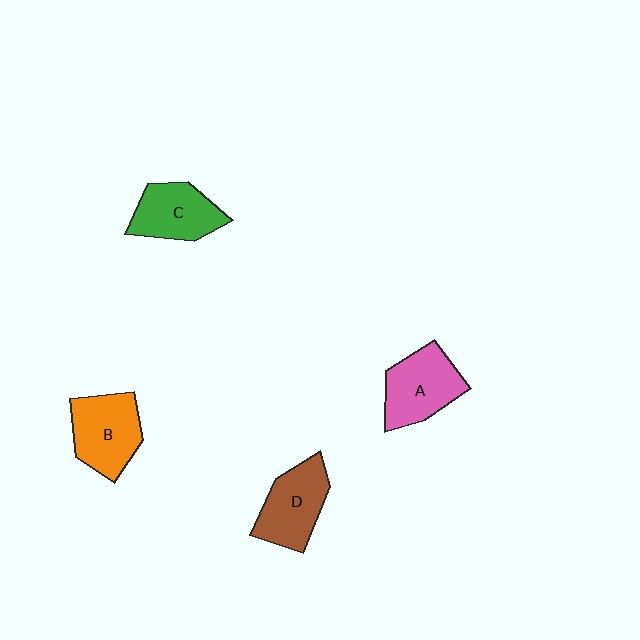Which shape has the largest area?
Shape B (orange).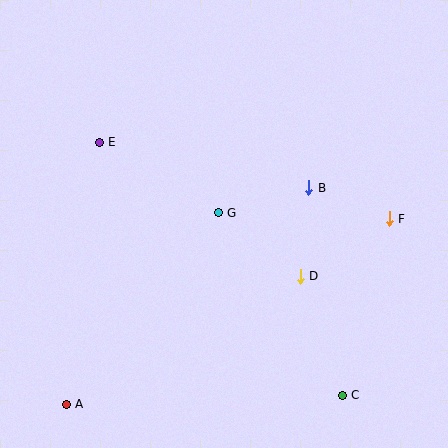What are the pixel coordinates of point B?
Point B is at (309, 188).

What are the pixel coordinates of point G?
Point G is at (218, 213).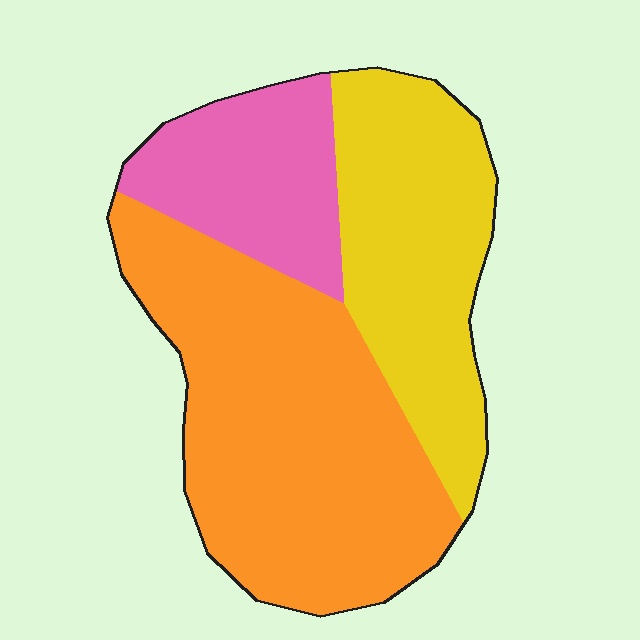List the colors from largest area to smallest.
From largest to smallest: orange, yellow, pink.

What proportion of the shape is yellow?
Yellow takes up about one third (1/3) of the shape.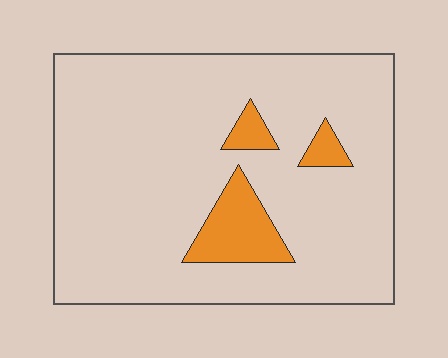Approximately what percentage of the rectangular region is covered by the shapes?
Approximately 10%.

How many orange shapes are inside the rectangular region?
3.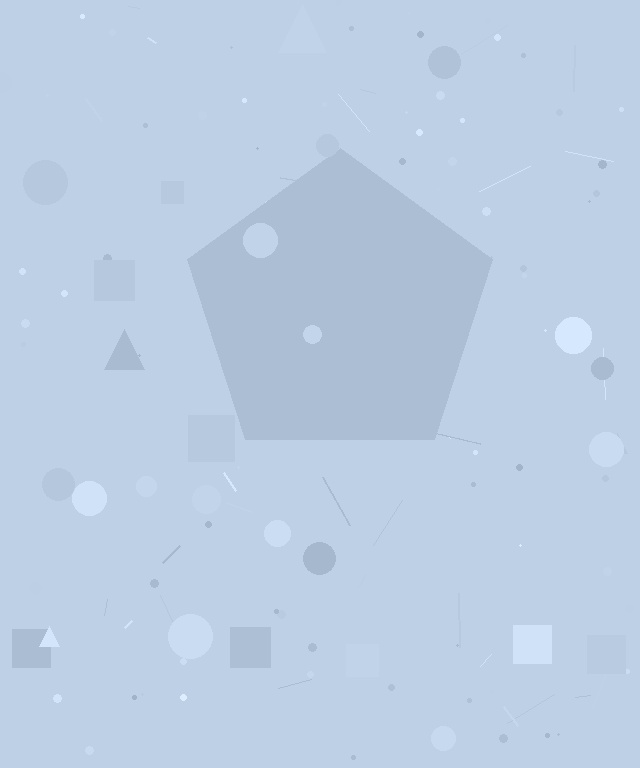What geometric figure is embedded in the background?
A pentagon is embedded in the background.